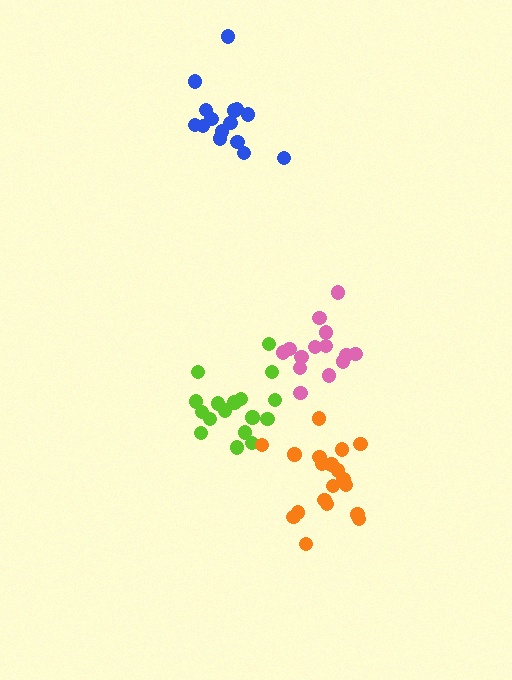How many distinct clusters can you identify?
There are 4 distinct clusters.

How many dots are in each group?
Group 1: 17 dots, Group 2: 19 dots, Group 3: 15 dots, Group 4: 14 dots (65 total).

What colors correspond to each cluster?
The clusters are colored: lime, orange, blue, pink.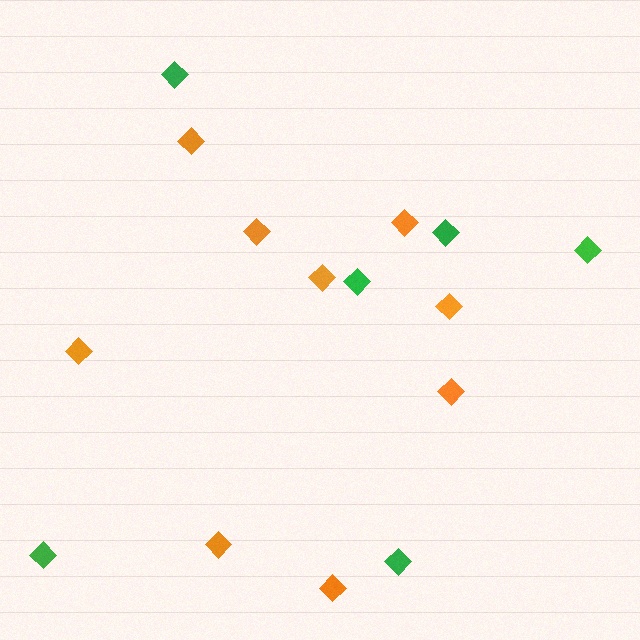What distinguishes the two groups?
There are 2 groups: one group of orange diamonds (9) and one group of green diamonds (6).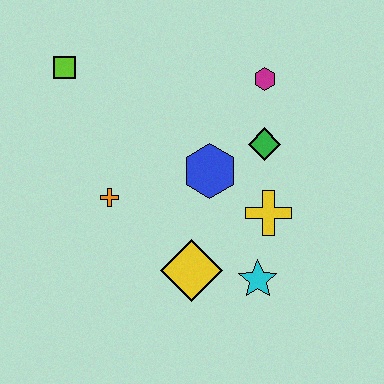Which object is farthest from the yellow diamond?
The lime square is farthest from the yellow diamond.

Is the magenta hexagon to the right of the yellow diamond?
Yes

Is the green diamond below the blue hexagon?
No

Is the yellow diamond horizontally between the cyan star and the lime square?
Yes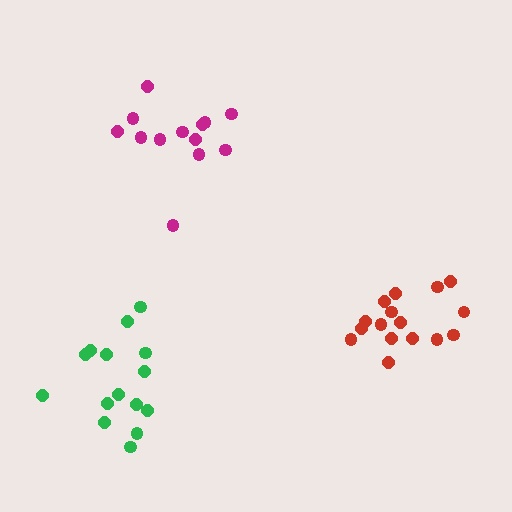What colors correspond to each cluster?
The clusters are colored: red, magenta, green.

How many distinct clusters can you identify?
There are 3 distinct clusters.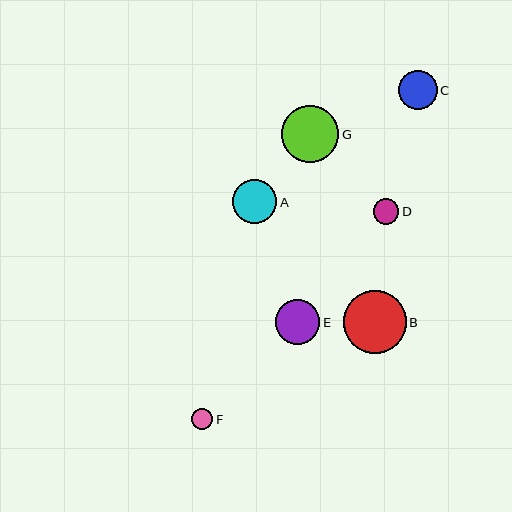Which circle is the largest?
Circle B is the largest with a size of approximately 63 pixels.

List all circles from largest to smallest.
From largest to smallest: B, G, A, E, C, D, F.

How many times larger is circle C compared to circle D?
Circle C is approximately 1.5 times the size of circle D.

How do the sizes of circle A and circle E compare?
Circle A and circle E are approximately the same size.